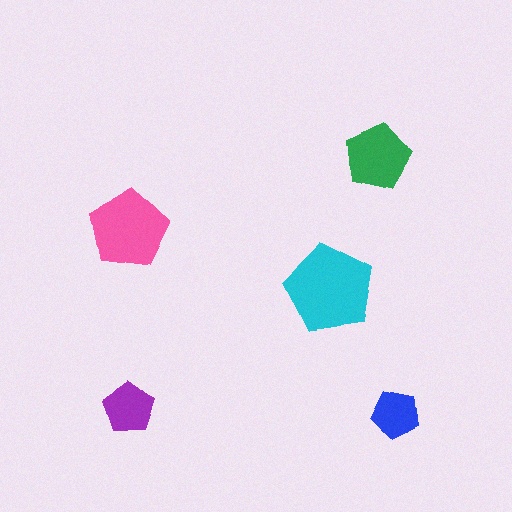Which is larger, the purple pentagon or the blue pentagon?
The purple one.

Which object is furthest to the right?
The blue pentagon is rightmost.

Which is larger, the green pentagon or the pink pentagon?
The pink one.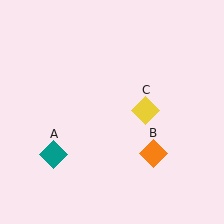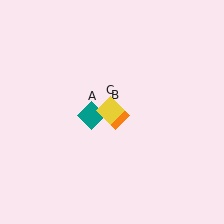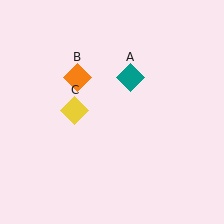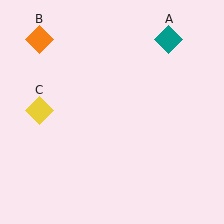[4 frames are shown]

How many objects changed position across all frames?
3 objects changed position: teal diamond (object A), orange diamond (object B), yellow diamond (object C).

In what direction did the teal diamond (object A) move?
The teal diamond (object A) moved up and to the right.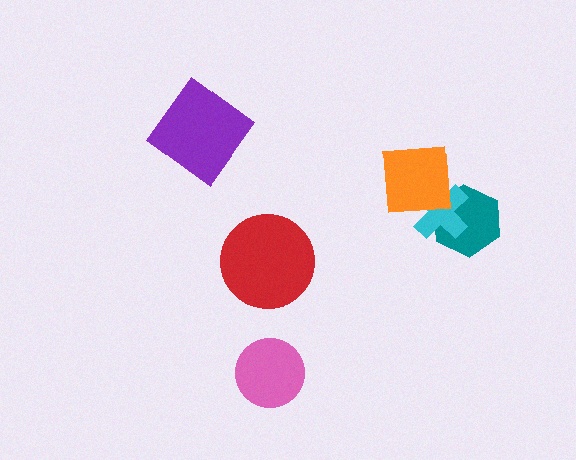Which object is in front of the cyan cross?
The orange square is in front of the cyan cross.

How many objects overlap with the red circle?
0 objects overlap with the red circle.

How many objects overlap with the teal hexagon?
1 object overlaps with the teal hexagon.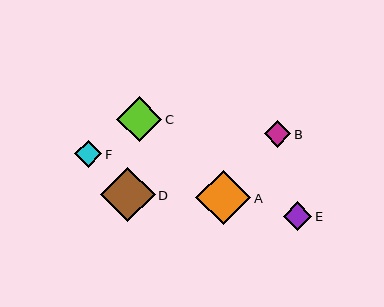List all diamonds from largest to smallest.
From largest to smallest: A, D, C, E, F, B.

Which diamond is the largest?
Diamond A is the largest with a size of approximately 55 pixels.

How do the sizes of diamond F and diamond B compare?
Diamond F and diamond B are approximately the same size.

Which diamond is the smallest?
Diamond B is the smallest with a size of approximately 27 pixels.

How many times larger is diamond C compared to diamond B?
Diamond C is approximately 1.7 times the size of diamond B.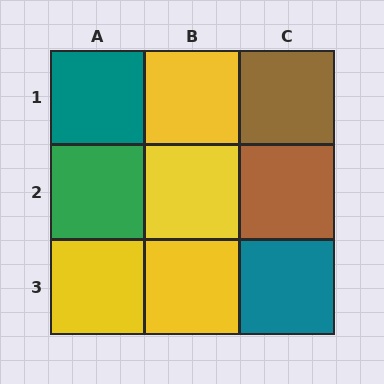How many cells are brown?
2 cells are brown.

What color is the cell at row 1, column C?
Brown.